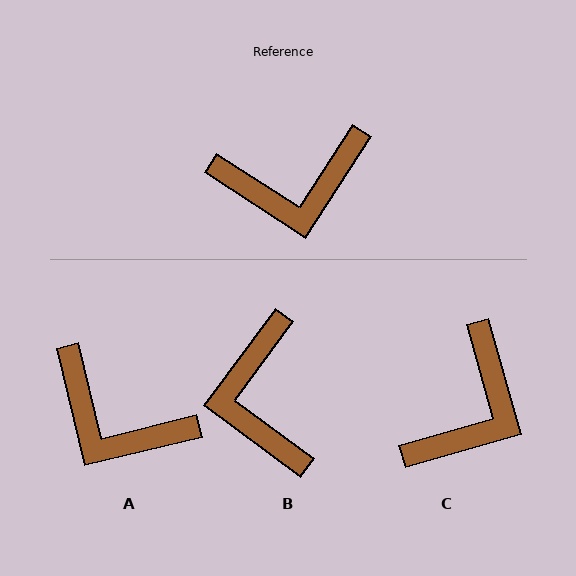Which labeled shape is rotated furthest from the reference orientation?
B, about 93 degrees away.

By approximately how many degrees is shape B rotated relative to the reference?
Approximately 93 degrees clockwise.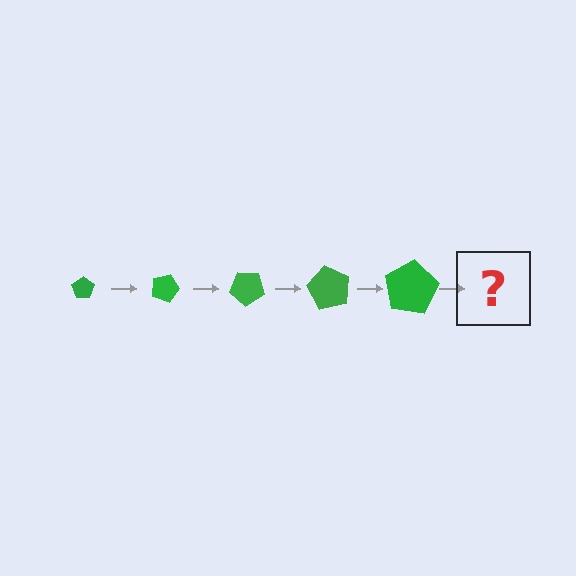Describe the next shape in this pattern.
It should be a pentagon, larger than the previous one and rotated 100 degrees from the start.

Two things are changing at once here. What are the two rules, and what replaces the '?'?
The two rules are that the pentagon grows larger each step and it rotates 20 degrees each step. The '?' should be a pentagon, larger than the previous one and rotated 100 degrees from the start.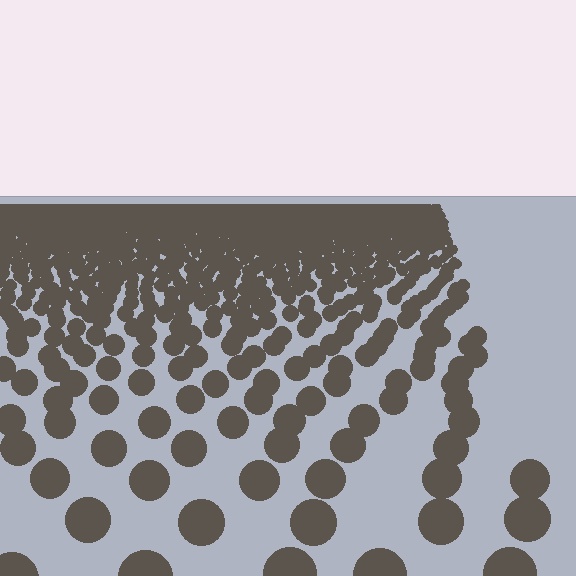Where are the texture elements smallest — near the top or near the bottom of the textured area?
Near the top.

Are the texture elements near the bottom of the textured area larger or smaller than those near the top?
Larger. Near the bottom, elements are closer to the viewer and appear at a bigger on-screen size.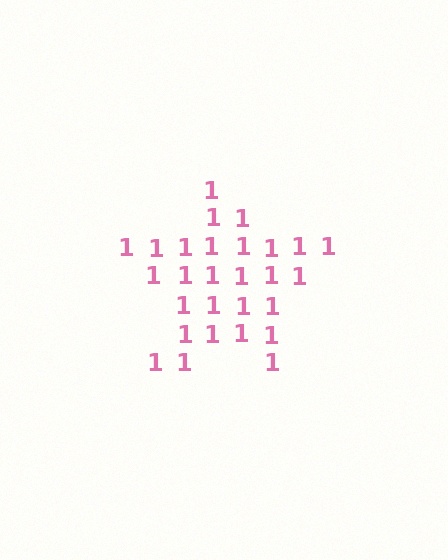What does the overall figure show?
The overall figure shows a star.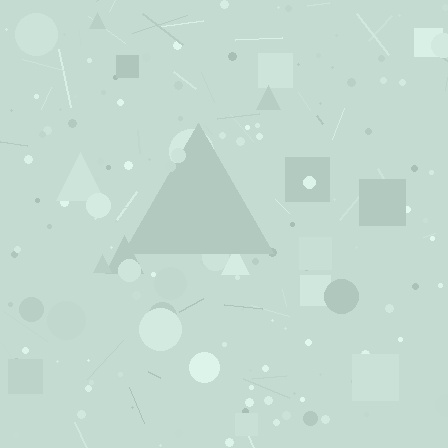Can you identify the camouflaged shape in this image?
The camouflaged shape is a triangle.